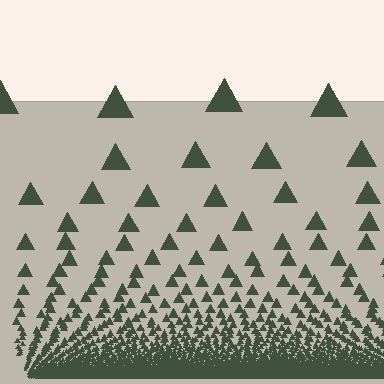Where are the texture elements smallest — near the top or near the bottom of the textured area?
Near the bottom.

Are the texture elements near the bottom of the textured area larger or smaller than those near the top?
Smaller. The gradient is inverted — elements near the bottom are smaller and denser.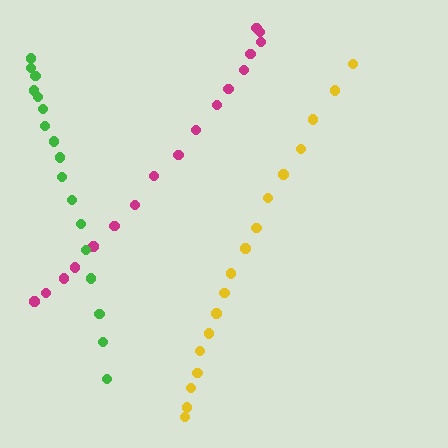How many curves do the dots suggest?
There are 3 distinct paths.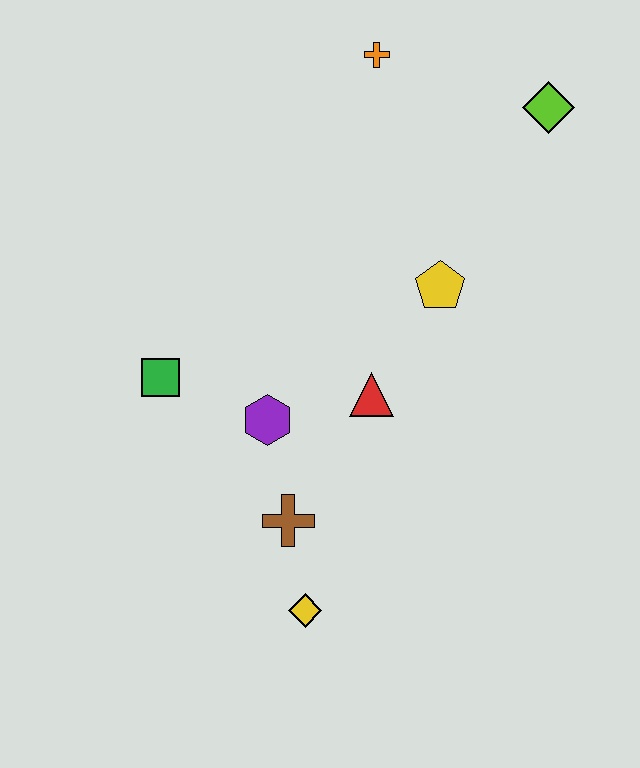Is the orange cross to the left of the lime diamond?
Yes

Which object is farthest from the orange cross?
The yellow diamond is farthest from the orange cross.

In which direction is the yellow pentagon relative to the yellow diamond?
The yellow pentagon is above the yellow diamond.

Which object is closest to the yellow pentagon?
The red triangle is closest to the yellow pentagon.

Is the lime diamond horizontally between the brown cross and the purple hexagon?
No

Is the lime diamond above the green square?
Yes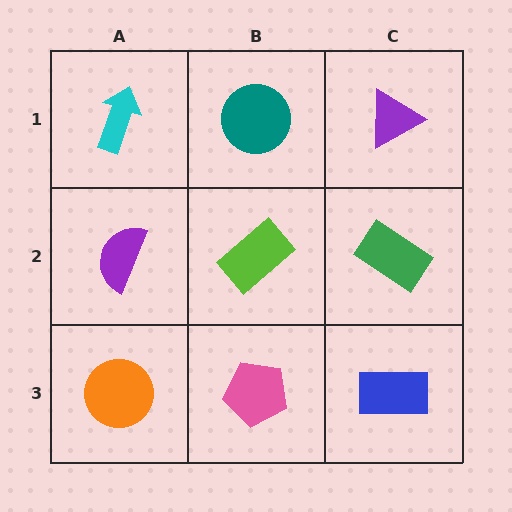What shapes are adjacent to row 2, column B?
A teal circle (row 1, column B), a pink pentagon (row 3, column B), a purple semicircle (row 2, column A), a green rectangle (row 2, column C).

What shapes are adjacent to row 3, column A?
A purple semicircle (row 2, column A), a pink pentagon (row 3, column B).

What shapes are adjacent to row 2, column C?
A purple triangle (row 1, column C), a blue rectangle (row 3, column C), a lime rectangle (row 2, column B).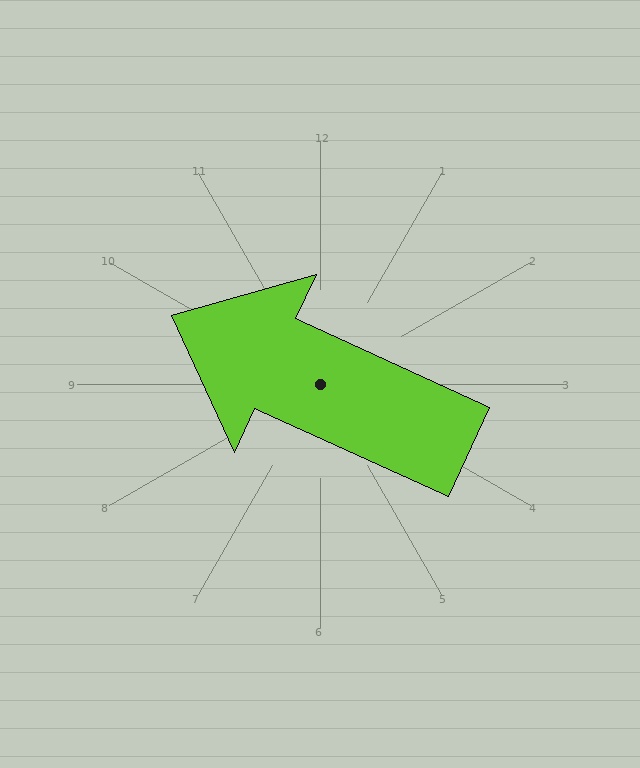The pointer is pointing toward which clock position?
Roughly 10 o'clock.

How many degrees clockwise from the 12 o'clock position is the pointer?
Approximately 295 degrees.